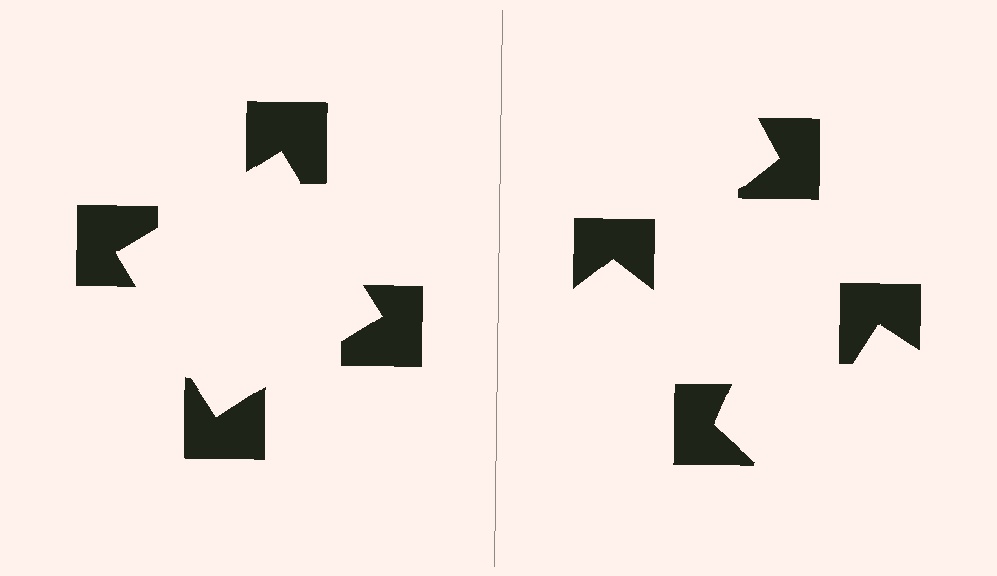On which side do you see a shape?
An illusory square appears on the left side. On the right side the wedge cuts are rotated, so no coherent shape forms.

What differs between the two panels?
The notched squares are positioned identically on both sides; only the wedge orientations differ. On the left they align to a square; on the right they are misaligned.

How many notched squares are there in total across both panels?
8 — 4 on each side.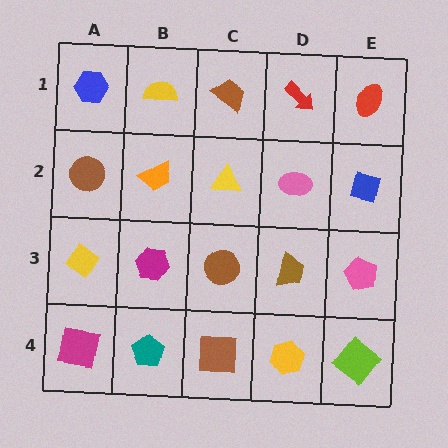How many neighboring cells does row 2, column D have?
4.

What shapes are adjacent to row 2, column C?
A brown trapezoid (row 1, column C), a brown circle (row 3, column C), an orange trapezoid (row 2, column B), a pink ellipse (row 2, column D).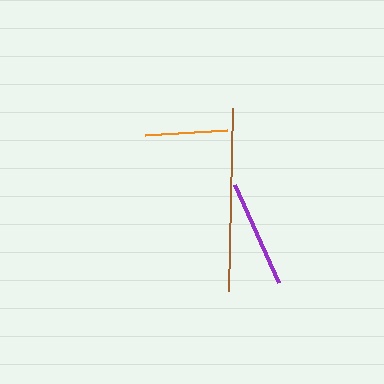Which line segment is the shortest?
The orange line is the shortest at approximately 82 pixels.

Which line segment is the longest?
The brown line is the longest at approximately 183 pixels.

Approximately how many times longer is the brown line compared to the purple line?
The brown line is approximately 1.7 times the length of the purple line.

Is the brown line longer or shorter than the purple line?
The brown line is longer than the purple line.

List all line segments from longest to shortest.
From longest to shortest: brown, purple, orange.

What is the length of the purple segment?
The purple segment is approximately 107 pixels long.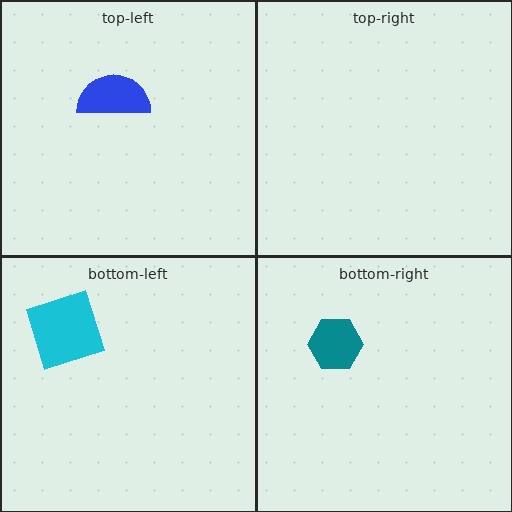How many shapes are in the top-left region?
1.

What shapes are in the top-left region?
The blue semicircle.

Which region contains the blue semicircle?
The top-left region.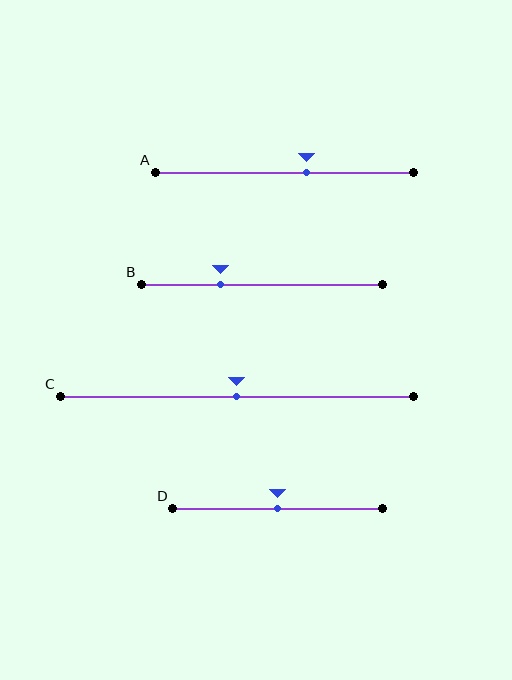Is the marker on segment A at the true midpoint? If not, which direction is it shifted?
No, the marker on segment A is shifted to the right by about 9% of the segment length.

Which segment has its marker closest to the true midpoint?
Segment C has its marker closest to the true midpoint.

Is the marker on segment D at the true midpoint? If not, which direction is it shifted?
Yes, the marker on segment D is at the true midpoint.